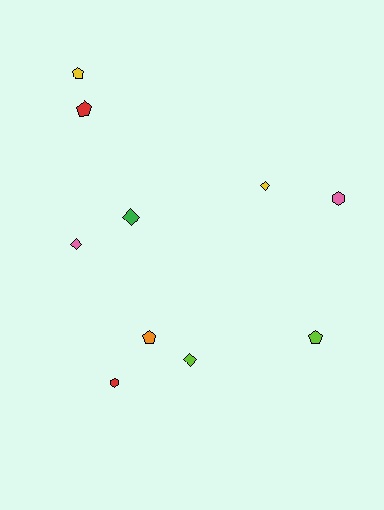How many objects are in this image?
There are 10 objects.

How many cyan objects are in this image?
There are no cyan objects.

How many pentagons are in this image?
There are 4 pentagons.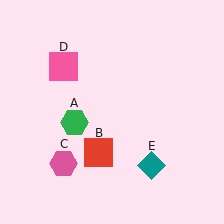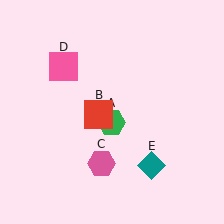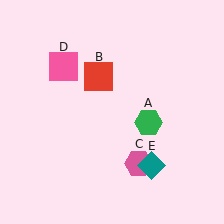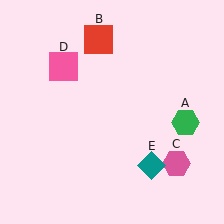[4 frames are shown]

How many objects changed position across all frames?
3 objects changed position: green hexagon (object A), red square (object B), pink hexagon (object C).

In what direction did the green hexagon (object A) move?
The green hexagon (object A) moved right.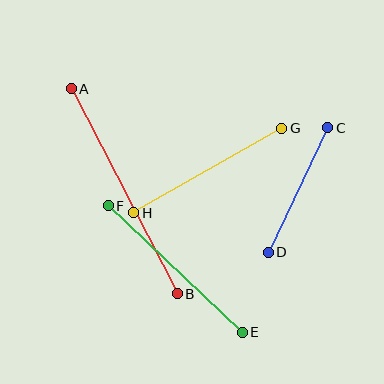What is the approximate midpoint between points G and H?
The midpoint is at approximately (208, 170) pixels.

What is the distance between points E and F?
The distance is approximately 185 pixels.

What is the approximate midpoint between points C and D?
The midpoint is at approximately (298, 190) pixels.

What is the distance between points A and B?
The distance is approximately 231 pixels.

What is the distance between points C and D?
The distance is approximately 138 pixels.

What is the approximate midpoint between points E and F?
The midpoint is at approximately (175, 269) pixels.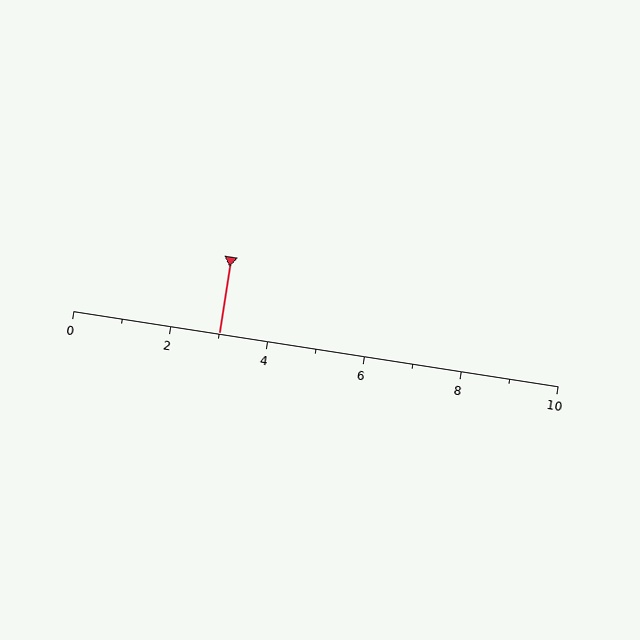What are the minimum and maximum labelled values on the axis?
The axis runs from 0 to 10.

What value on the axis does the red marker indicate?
The marker indicates approximately 3.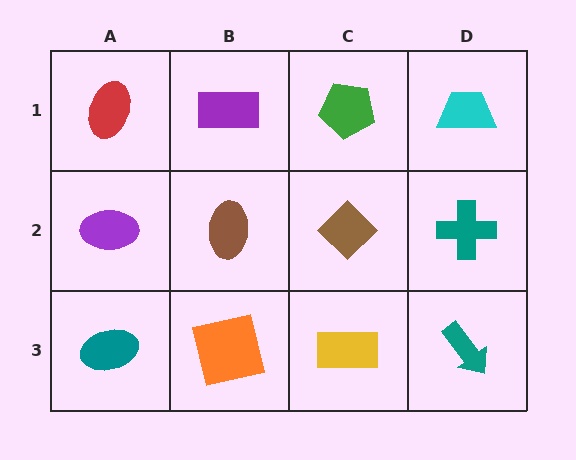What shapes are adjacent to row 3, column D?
A teal cross (row 2, column D), a yellow rectangle (row 3, column C).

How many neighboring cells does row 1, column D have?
2.